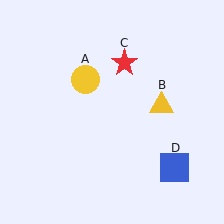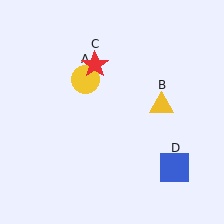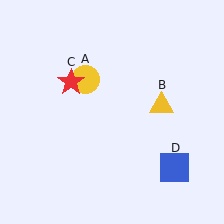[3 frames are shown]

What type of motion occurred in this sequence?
The red star (object C) rotated counterclockwise around the center of the scene.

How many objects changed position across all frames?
1 object changed position: red star (object C).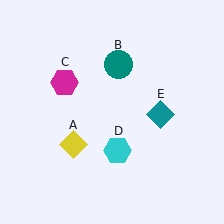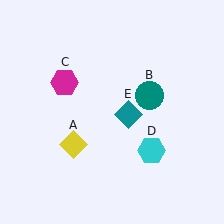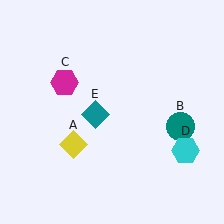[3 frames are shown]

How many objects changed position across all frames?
3 objects changed position: teal circle (object B), cyan hexagon (object D), teal diamond (object E).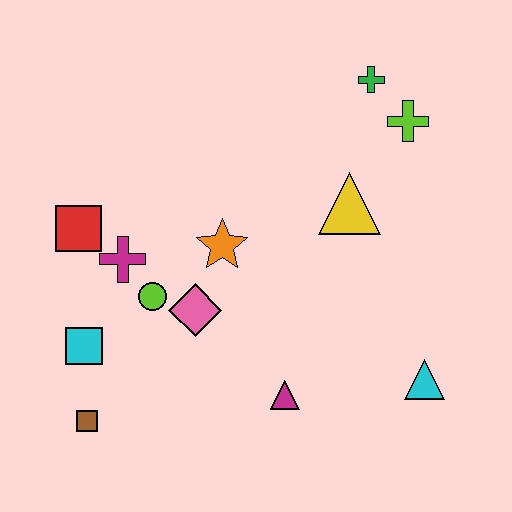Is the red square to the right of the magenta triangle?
No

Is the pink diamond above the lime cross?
No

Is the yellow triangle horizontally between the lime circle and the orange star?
No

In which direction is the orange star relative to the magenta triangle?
The orange star is above the magenta triangle.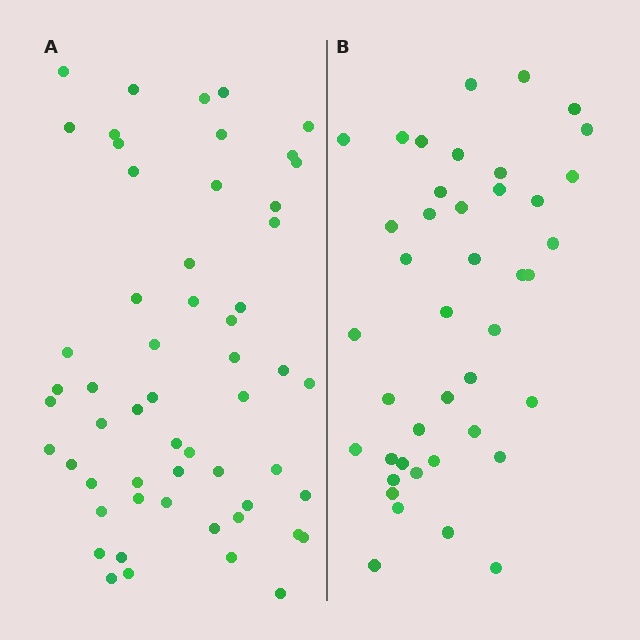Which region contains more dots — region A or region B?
Region A (the left region) has more dots.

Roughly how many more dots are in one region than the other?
Region A has approximately 15 more dots than region B.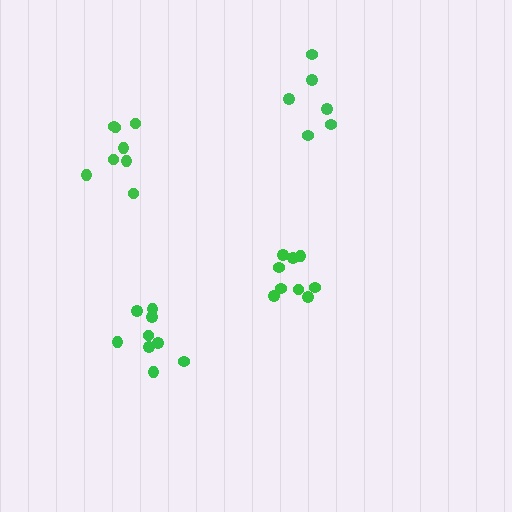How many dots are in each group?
Group 1: 8 dots, Group 2: 6 dots, Group 3: 9 dots, Group 4: 9 dots (32 total).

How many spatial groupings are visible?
There are 4 spatial groupings.